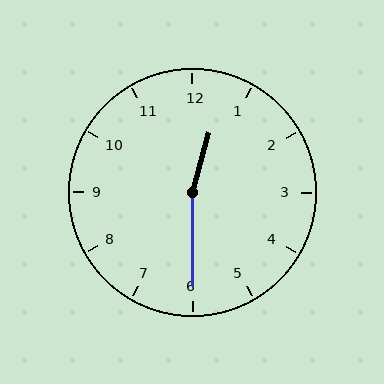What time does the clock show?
12:30.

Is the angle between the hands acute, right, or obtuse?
It is obtuse.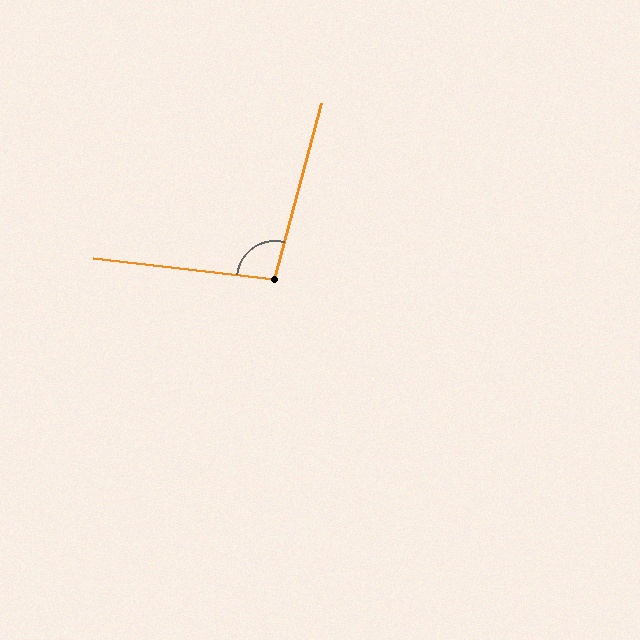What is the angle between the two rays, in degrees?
Approximately 99 degrees.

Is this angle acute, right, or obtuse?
It is obtuse.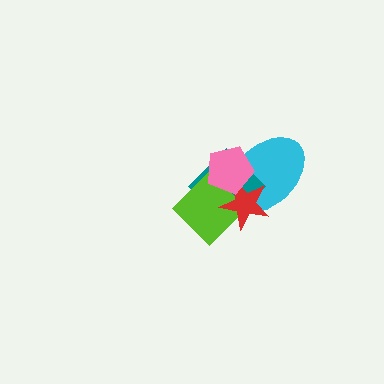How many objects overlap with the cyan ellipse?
4 objects overlap with the cyan ellipse.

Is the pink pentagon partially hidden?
No, no other shape covers it.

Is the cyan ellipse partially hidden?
Yes, it is partially covered by another shape.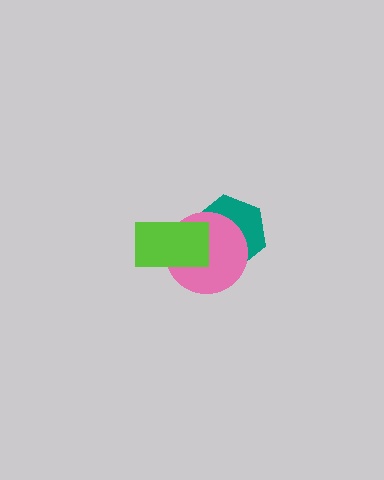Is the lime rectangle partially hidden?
No, no other shape covers it.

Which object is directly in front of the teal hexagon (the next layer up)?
The pink circle is directly in front of the teal hexagon.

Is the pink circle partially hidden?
Yes, it is partially covered by another shape.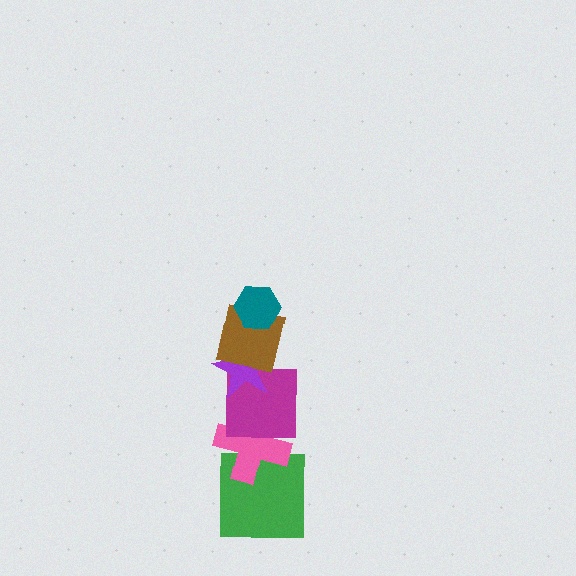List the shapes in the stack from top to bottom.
From top to bottom: the teal hexagon, the brown square, the purple star, the magenta square, the pink cross, the green square.